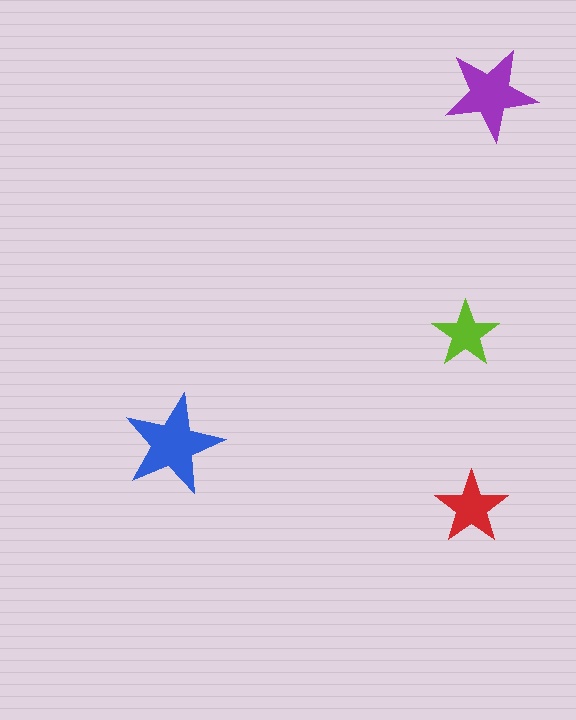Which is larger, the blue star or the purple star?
The blue one.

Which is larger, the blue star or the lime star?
The blue one.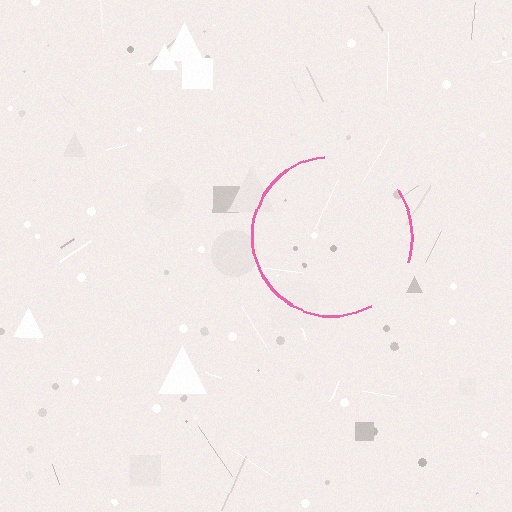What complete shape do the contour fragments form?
The contour fragments form a circle.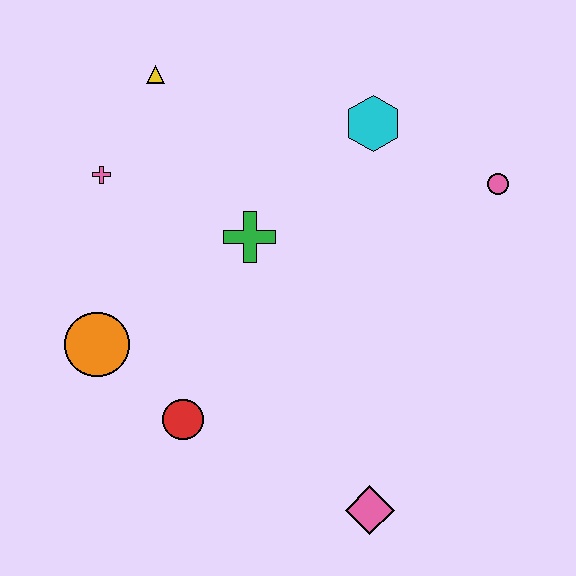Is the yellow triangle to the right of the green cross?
No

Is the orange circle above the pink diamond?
Yes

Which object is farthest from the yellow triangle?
The pink diamond is farthest from the yellow triangle.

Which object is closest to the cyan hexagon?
The pink circle is closest to the cyan hexagon.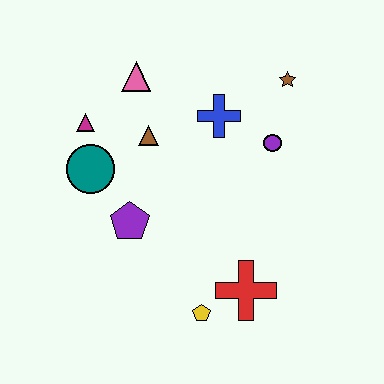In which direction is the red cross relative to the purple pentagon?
The red cross is to the right of the purple pentagon.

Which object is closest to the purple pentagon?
The teal circle is closest to the purple pentagon.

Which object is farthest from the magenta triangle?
The red cross is farthest from the magenta triangle.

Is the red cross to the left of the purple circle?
Yes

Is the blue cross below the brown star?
Yes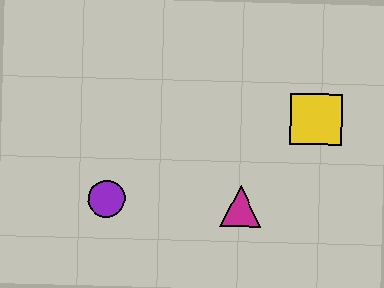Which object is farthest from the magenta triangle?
The purple circle is farthest from the magenta triangle.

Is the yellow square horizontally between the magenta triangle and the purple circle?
No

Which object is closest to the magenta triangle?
The yellow square is closest to the magenta triangle.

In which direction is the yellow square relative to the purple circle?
The yellow square is to the right of the purple circle.